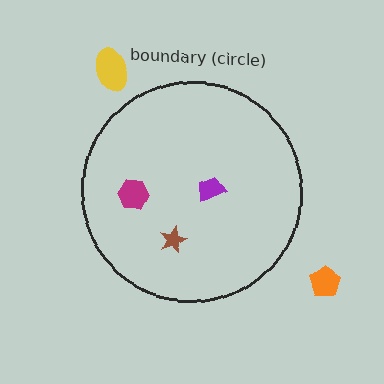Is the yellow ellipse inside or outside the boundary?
Outside.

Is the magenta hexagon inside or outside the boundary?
Inside.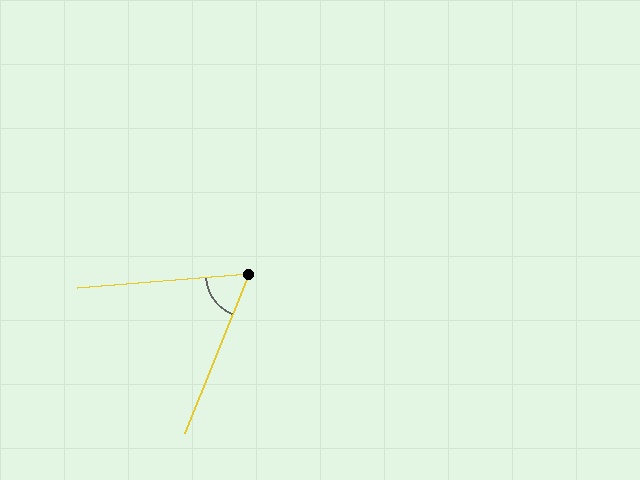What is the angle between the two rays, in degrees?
Approximately 64 degrees.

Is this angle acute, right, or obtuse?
It is acute.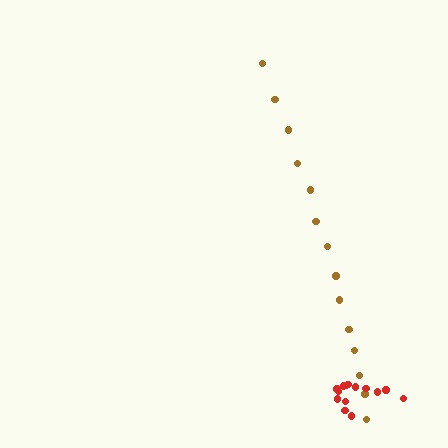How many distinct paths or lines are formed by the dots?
There are 2 distinct paths.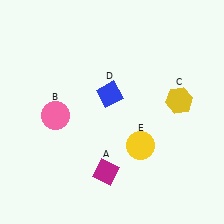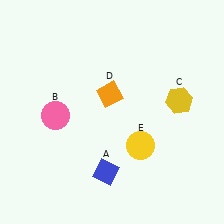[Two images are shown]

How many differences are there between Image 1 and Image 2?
There are 2 differences between the two images.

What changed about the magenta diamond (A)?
In Image 1, A is magenta. In Image 2, it changed to blue.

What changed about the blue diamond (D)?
In Image 1, D is blue. In Image 2, it changed to orange.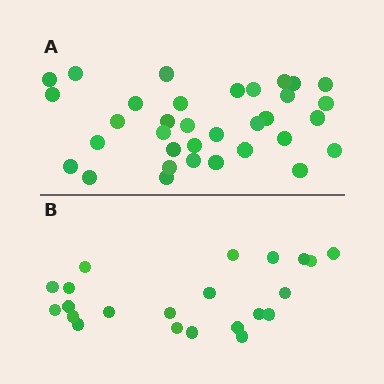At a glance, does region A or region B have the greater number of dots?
Region A (the top region) has more dots.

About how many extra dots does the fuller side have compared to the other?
Region A has roughly 12 or so more dots than region B.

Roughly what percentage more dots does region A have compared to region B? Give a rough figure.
About 55% more.